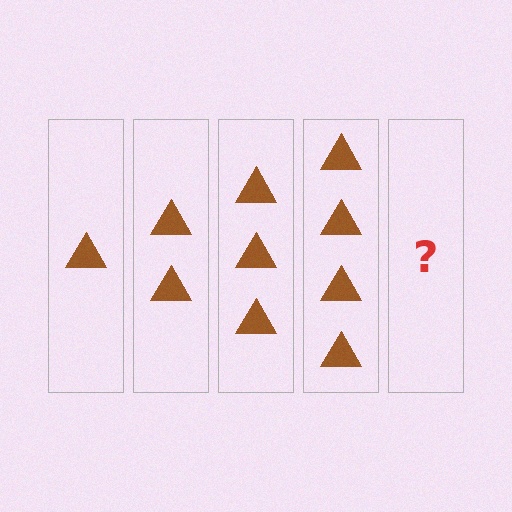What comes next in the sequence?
The next element should be 5 triangles.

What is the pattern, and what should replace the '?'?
The pattern is that each step adds one more triangle. The '?' should be 5 triangles.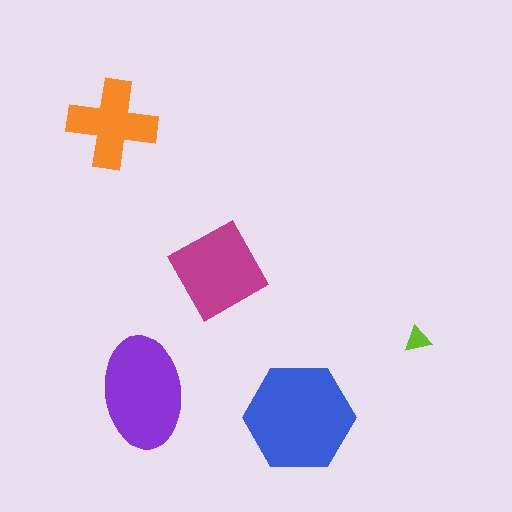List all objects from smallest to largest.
The lime triangle, the orange cross, the magenta diamond, the purple ellipse, the blue hexagon.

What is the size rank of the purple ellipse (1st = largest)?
2nd.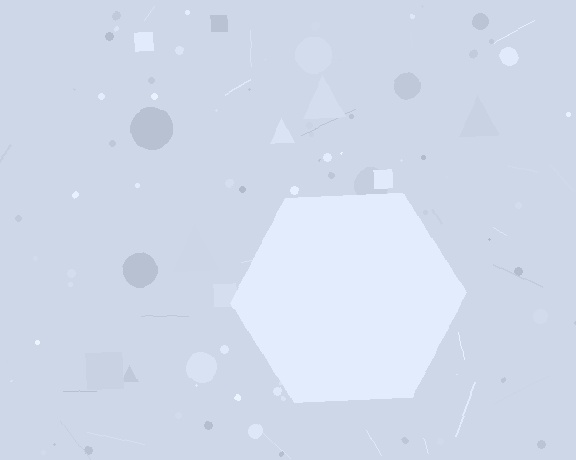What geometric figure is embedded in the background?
A hexagon is embedded in the background.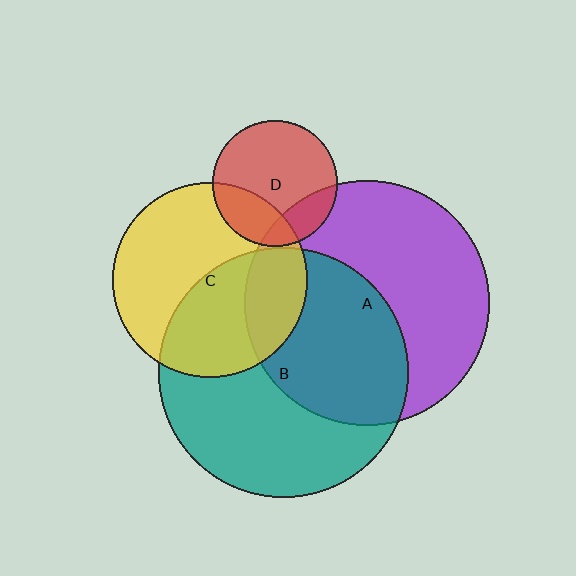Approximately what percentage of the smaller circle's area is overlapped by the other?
Approximately 25%.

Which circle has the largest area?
Circle B (teal).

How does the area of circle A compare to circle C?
Approximately 1.6 times.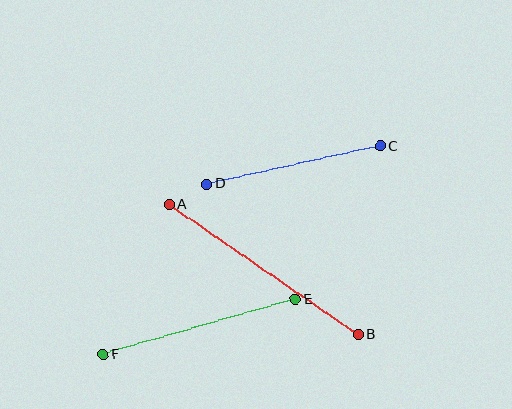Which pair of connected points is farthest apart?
Points A and B are farthest apart.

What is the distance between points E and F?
The distance is approximately 200 pixels.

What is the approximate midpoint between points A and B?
The midpoint is at approximately (264, 269) pixels.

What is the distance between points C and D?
The distance is approximately 177 pixels.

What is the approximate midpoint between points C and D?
The midpoint is at approximately (294, 165) pixels.